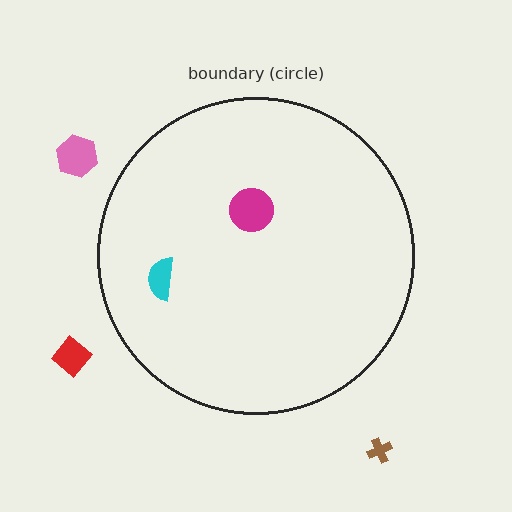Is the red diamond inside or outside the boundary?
Outside.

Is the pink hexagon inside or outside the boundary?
Outside.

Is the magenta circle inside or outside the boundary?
Inside.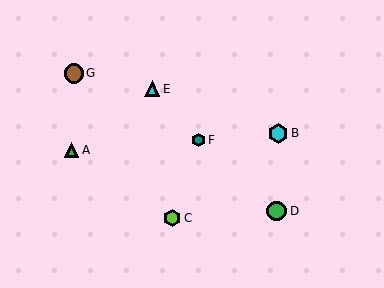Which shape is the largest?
The cyan hexagon (labeled B) is the largest.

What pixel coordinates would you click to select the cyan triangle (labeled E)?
Click at (152, 89) to select the cyan triangle E.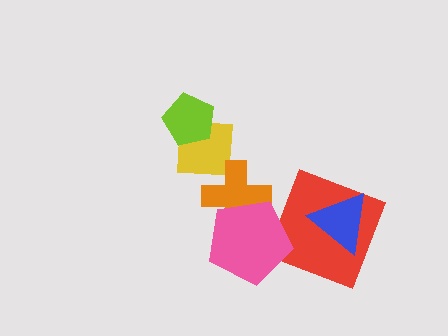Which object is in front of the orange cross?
The pink pentagon is in front of the orange cross.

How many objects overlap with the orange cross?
2 objects overlap with the orange cross.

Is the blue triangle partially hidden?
No, no other shape covers it.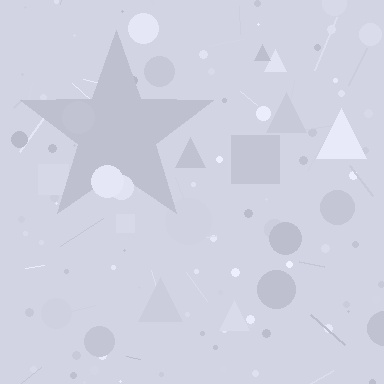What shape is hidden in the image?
A star is hidden in the image.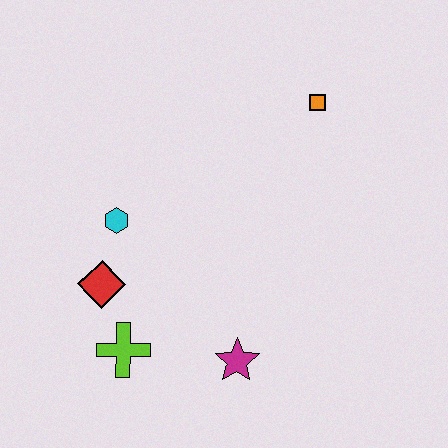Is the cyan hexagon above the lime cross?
Yes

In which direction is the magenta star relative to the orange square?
The magenta star is below the orange square.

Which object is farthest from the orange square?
The lime cross is farthest from the orange square.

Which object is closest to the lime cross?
The red diamond is closest to the lime cross.